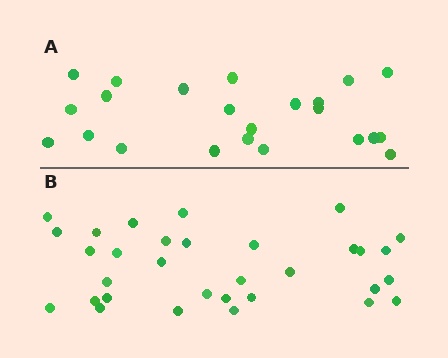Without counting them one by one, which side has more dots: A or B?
Region B (the bottom region) has more dots.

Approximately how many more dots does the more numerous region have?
Region B has roughly 8 or so more dots than region A.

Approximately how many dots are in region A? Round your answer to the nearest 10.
About 20 dots. (The exact count is 23, which rounds to 20.)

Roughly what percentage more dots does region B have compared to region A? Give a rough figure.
About 40% more.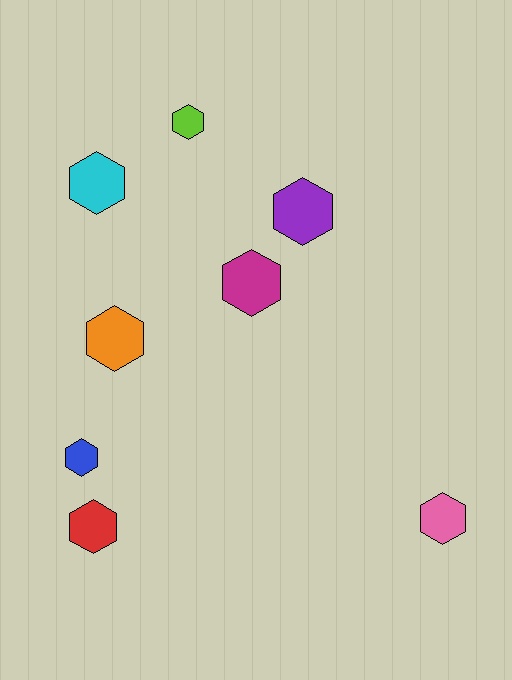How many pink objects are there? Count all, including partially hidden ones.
There is 1 pink object.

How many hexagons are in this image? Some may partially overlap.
There are 8 hexagons.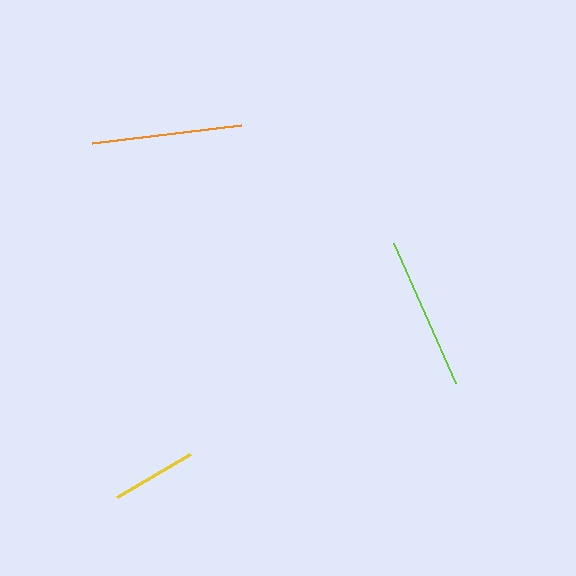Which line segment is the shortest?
The yellow line is the shortest at approximately 85 pixels.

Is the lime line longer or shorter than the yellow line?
The lime line is longer than the yellow line.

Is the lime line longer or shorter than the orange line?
The lime line is longer than the orange line.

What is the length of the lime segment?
The lime segment is approximately 153 pixels long.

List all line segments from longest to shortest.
From longest to shortest: lime, orange, yellow.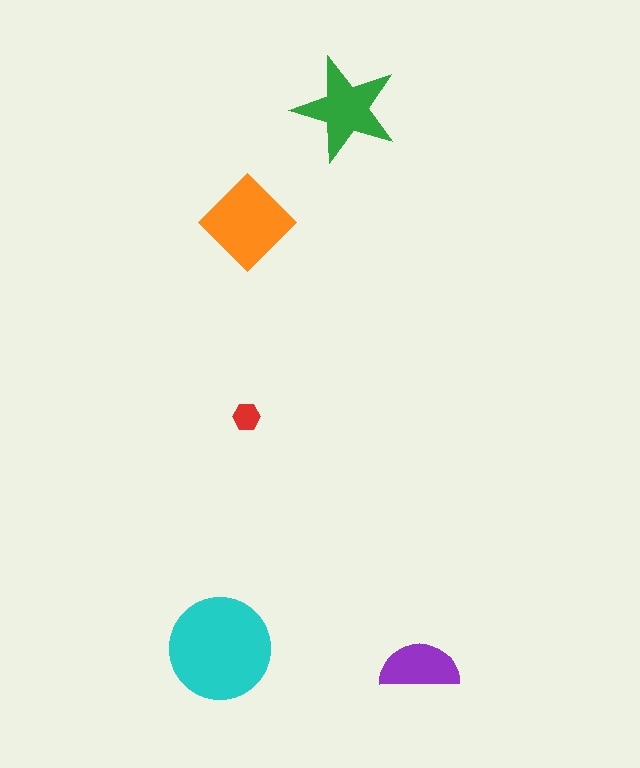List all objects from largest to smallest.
The cyan circle, the orange diamond, the green star, the purple semicircle, the red hexagon.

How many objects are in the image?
There are 5 objects in the image.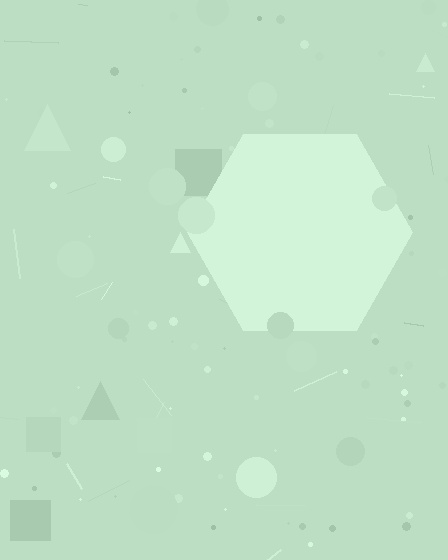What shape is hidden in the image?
A hexagon is hidden in the image.